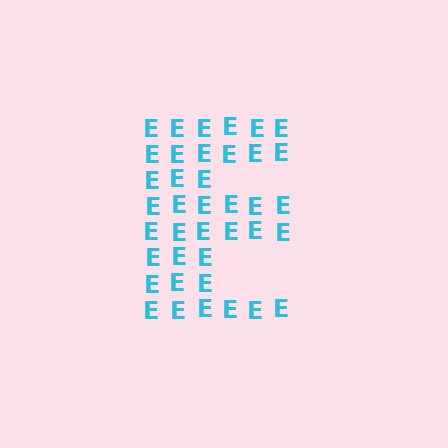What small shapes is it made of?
It is made of small letter E's.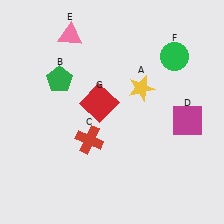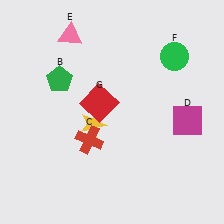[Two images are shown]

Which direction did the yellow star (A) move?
The yellow star (A) moved left.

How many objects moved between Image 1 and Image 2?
1 object moved between the two images.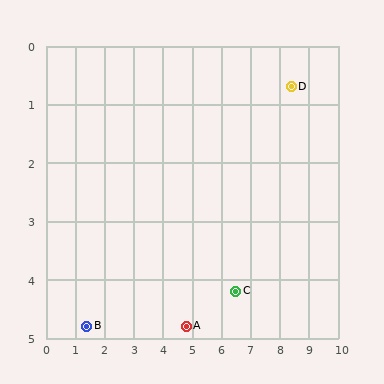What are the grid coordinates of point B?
Point B is at approximately (1.4, 4.8).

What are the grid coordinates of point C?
Point C is at approximately (6.5, 4.2).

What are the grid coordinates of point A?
Point A is at approximately (4.8, 4.8).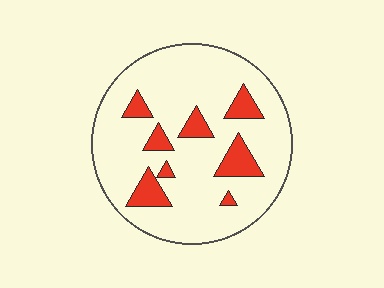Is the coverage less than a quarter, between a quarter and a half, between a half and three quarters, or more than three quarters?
Less than a quarter.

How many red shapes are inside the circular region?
8.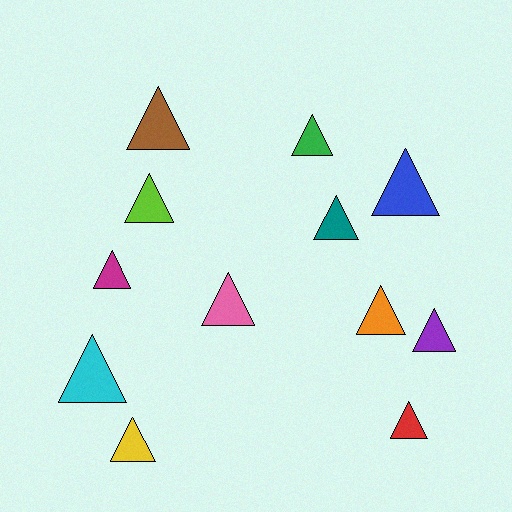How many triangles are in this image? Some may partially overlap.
There are 12 triangles.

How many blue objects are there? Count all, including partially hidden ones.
There is 1 blue object.